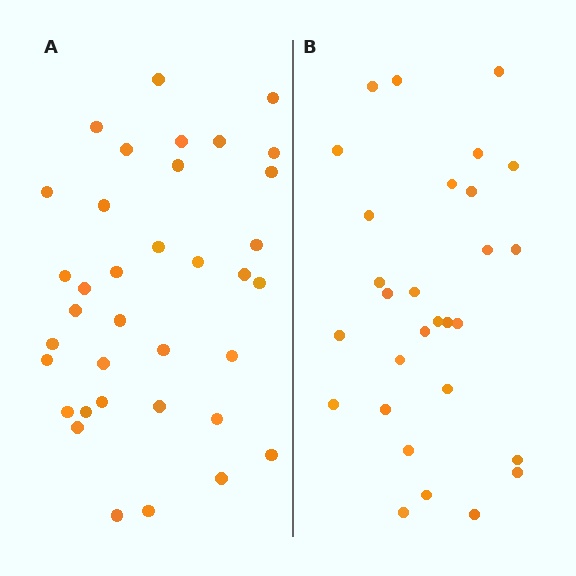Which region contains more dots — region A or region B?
Region A (the left region) has more dots.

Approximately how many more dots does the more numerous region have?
Region A has roughly 8 or so more dots than region B.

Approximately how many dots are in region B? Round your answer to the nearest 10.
About 30 dots. (The exact count is 29, which rounds to 30.)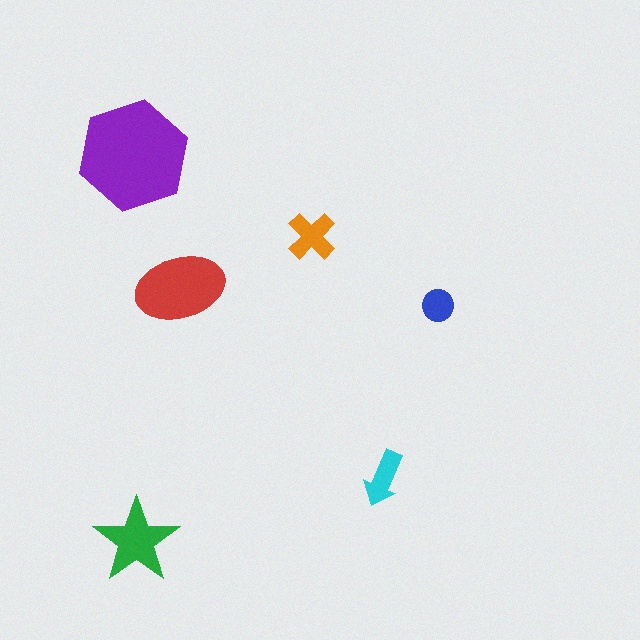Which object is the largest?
The purple hexagon.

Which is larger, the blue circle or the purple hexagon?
The purple hexagon.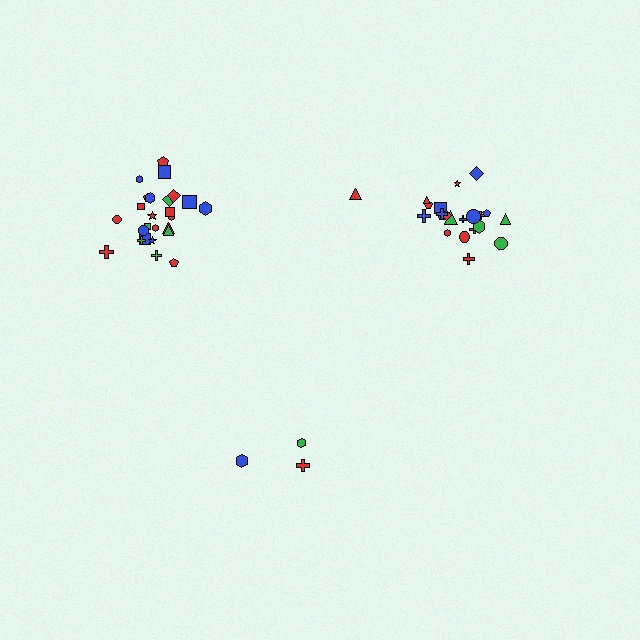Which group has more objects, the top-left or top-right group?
The top-left group.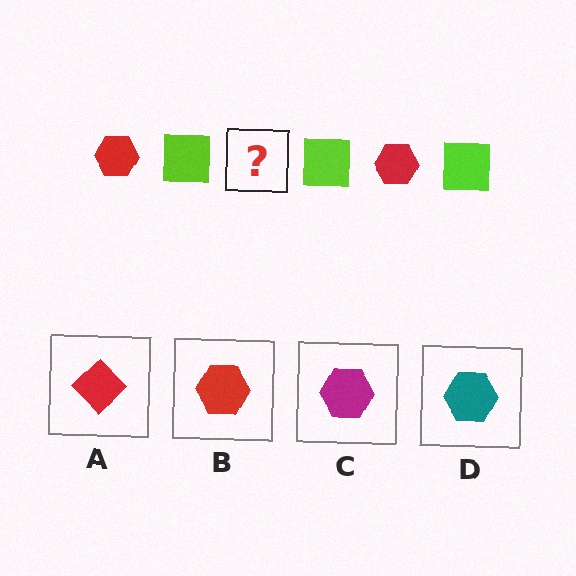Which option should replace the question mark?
Option B.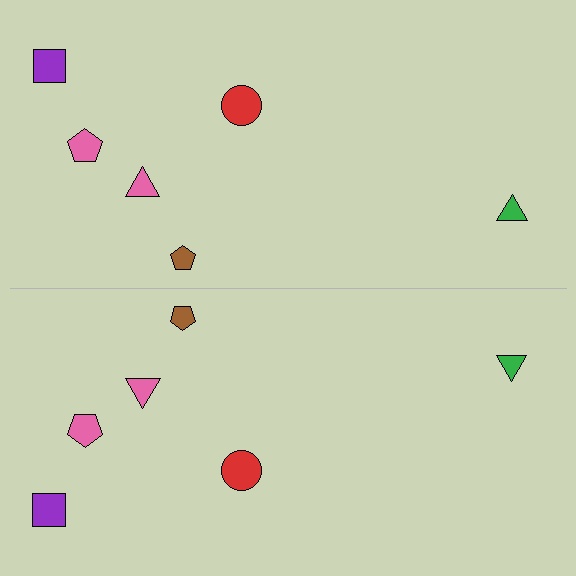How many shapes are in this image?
There are 12 shapes in this image.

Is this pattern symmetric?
Yes, this pattern has bilateral (reflection) symmetry.